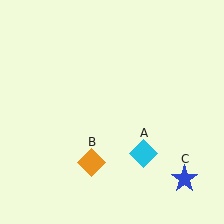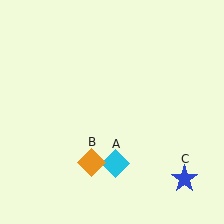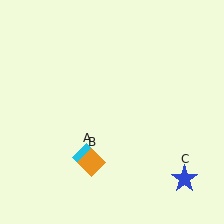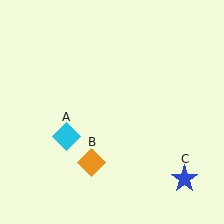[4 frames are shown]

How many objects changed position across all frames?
1 object changed position: cyan diamond (object A).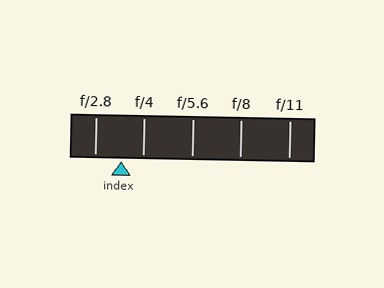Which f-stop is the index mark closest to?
The index mark is closest to f/4.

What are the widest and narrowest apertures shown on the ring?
The widest aperture shown is f/2.8 and the narrowest is f/11.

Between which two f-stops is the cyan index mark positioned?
The index mark is between f/2.8 and f/4.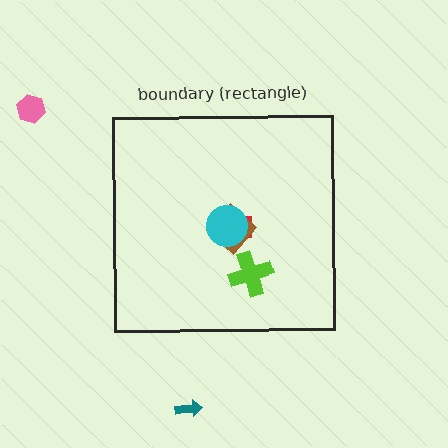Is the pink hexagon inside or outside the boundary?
Outside.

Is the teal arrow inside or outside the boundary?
Outside.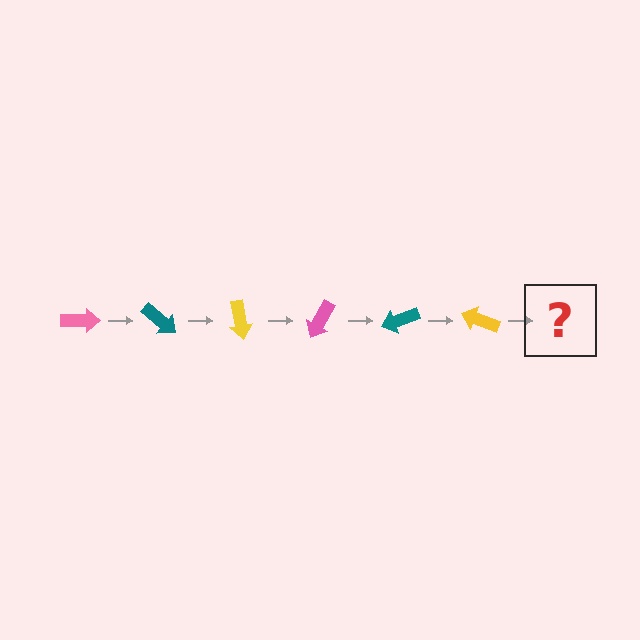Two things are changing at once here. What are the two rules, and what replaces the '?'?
The two rules are that it rotates 40 degrees each step and the color cycles through pink, teal, and yellow. The '?' should be a pink arrow, rotated 240 degrees from the start.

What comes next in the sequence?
The next element should be a pink arrow, rotated 240 degrees from the start.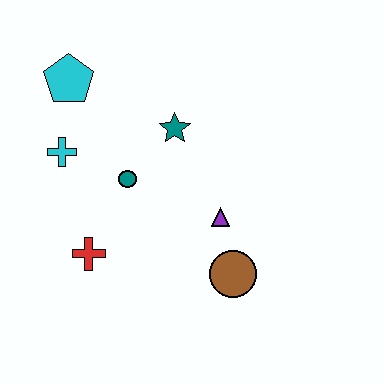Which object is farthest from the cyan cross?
The brown circle is farthest from the cyan cross.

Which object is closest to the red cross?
The teal circle is closest to the red cross.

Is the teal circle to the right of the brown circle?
No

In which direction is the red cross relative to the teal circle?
The red cross is below the teal circle.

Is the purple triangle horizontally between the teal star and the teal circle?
No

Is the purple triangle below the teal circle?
Yes